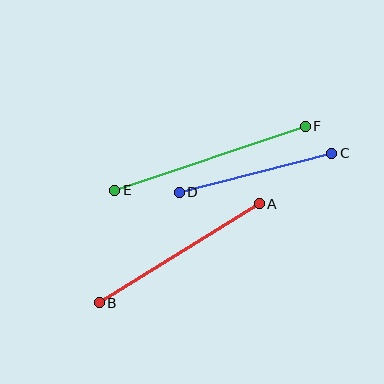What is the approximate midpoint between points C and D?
The midpoint is at approximately (255, 173) pixels.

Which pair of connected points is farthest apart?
Points E and F are farthest apart.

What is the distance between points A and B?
The distance is approximately 188 pixels.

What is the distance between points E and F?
The distance is approximately 201 pixels.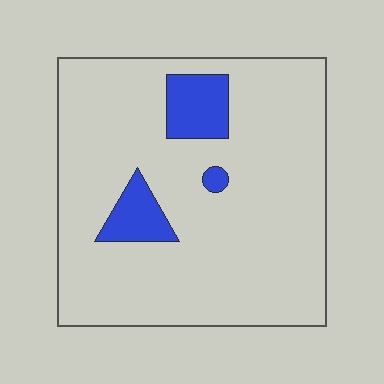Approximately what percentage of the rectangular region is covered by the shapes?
Approximately 10%.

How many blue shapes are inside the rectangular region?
3.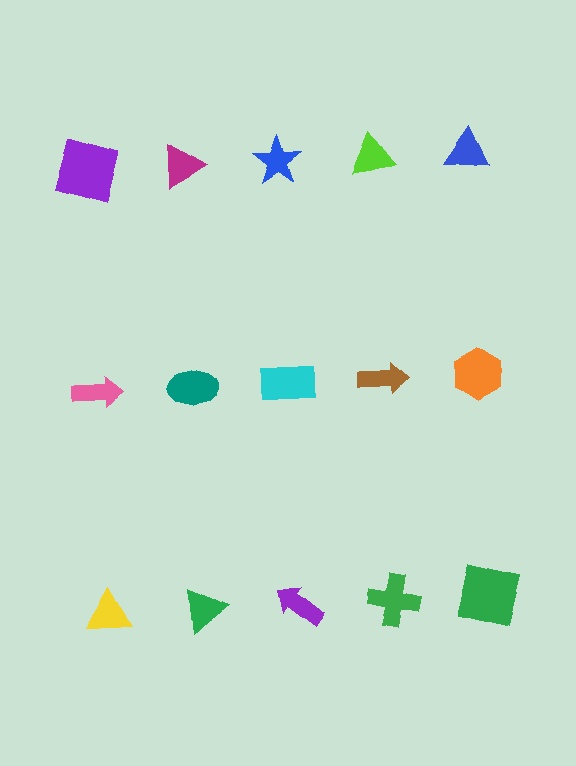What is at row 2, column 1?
A pink arrow.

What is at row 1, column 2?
A magenta triangle.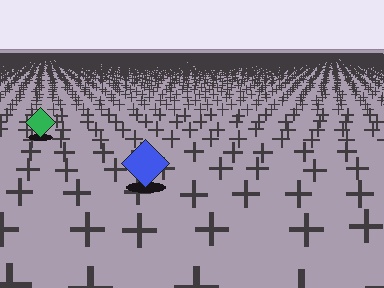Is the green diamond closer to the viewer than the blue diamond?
No. The blue diamond is closer — you can tell from the texture gradient: the ground texture is coarser near it.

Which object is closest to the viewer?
The blue diamond is closest. The texture marks near it are larger and more spread out.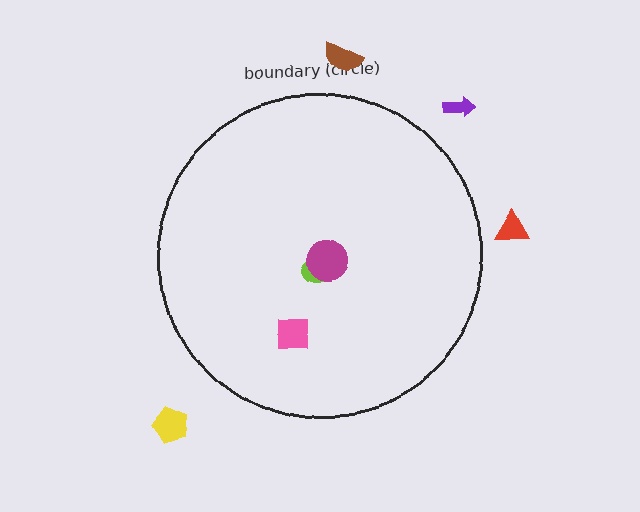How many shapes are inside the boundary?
3 inside, 4 outside.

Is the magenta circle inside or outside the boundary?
Inside.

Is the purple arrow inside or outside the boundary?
Outside.